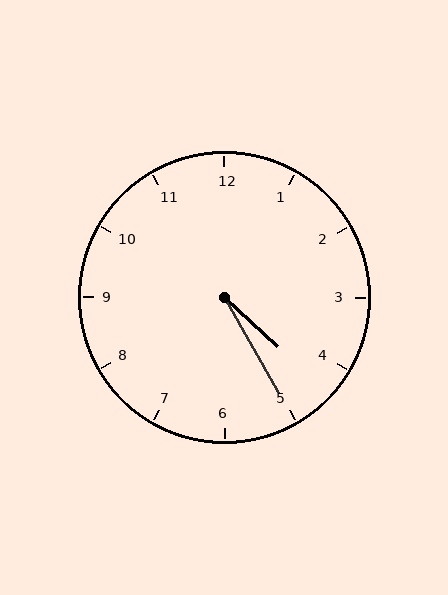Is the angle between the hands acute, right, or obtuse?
It is acute.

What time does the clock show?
4:25.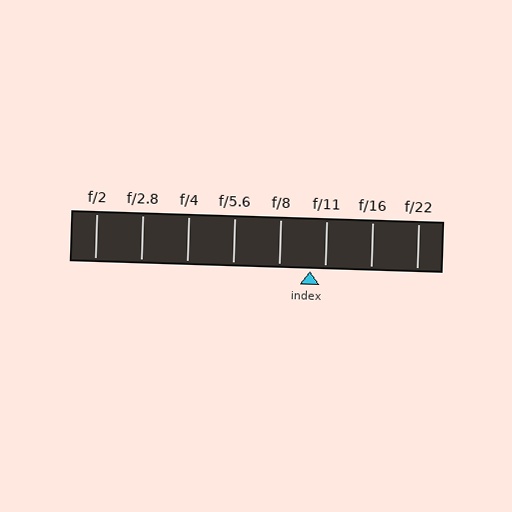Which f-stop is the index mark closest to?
The index mark is closest to f/11.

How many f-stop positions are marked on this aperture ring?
There are 8 f-stop positions marked.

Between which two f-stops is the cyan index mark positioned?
The index mark is between f/8 and f/11.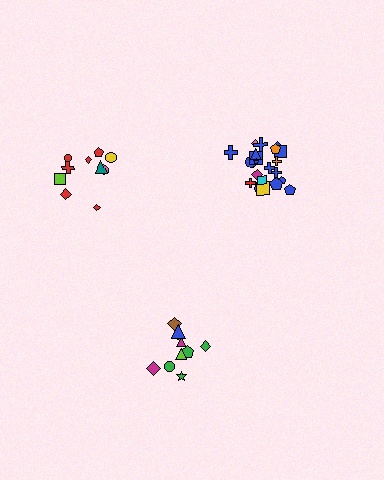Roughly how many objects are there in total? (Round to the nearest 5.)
Roughly 40 objects in total.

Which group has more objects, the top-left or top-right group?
The top-right group.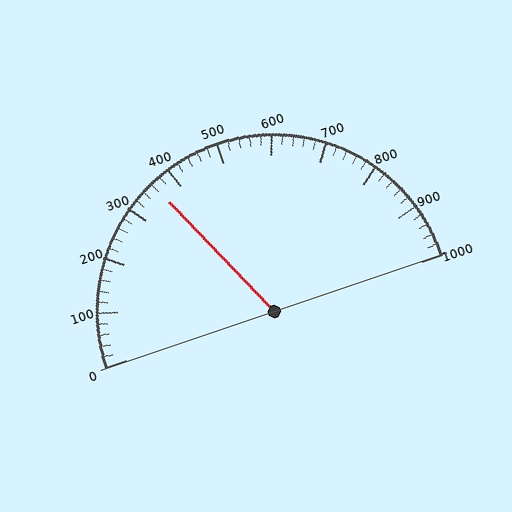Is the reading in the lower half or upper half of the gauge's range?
The reading is in the lower half of the range (0 to 1000).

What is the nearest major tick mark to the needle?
The nearest major tick mark is 400.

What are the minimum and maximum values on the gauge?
The gauge ranges from 0 to 1000.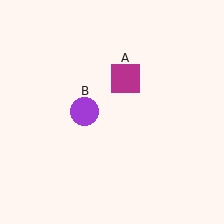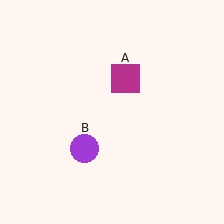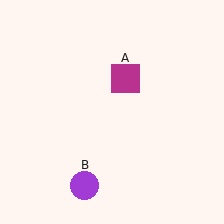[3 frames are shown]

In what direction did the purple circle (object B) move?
The purple circle (object B) moved down.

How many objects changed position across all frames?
1 object changed position: purple circle (object B).